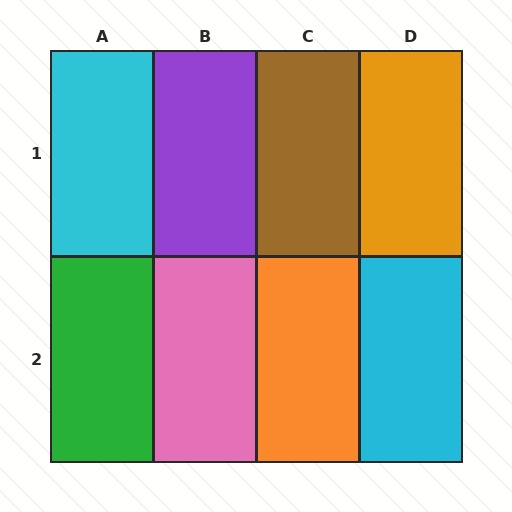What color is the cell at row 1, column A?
Cyan.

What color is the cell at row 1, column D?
Orange.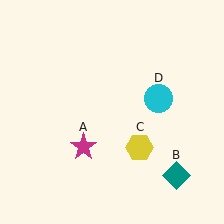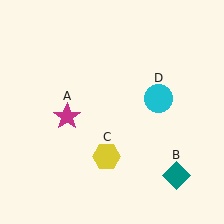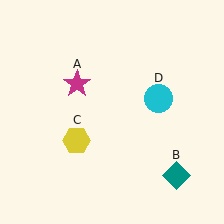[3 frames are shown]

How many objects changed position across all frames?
2 objects changed position: magenta star (object A), yellow hexagon (object C).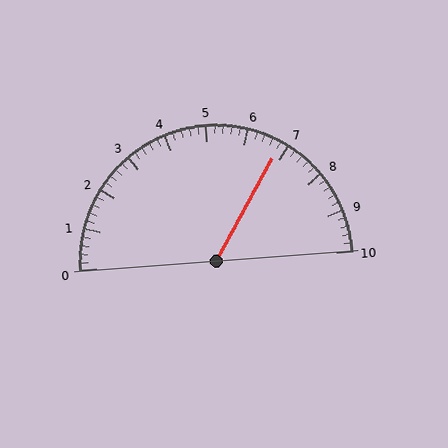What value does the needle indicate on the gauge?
The needle indicates approximately 6.8.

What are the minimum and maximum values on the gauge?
The gauge ranges from 0 to 10.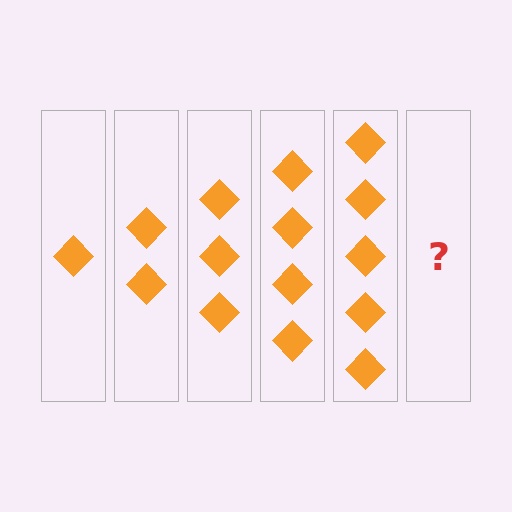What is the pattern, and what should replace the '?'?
The pattern is that each step adds one more diamond. The '?' should be 6 diamonds.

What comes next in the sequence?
The next element should be 6 diamonds.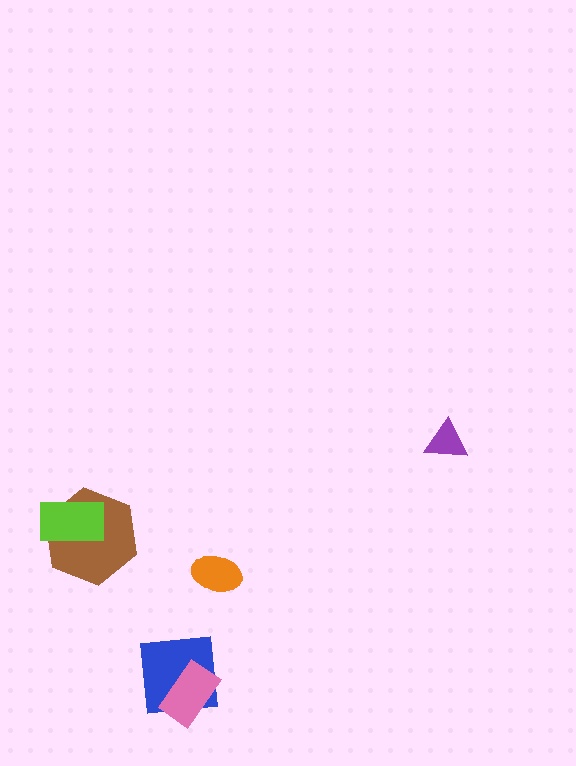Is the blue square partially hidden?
Yes, it is partially covered by another shape.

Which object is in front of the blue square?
The pink rectangle is in front of the blue square.